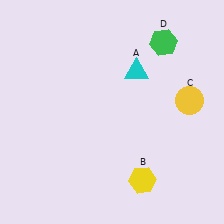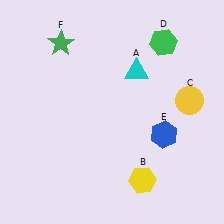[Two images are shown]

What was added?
A blue hexagon (E), a green star (F) were added in Image 2.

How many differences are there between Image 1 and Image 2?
There are 2 differences between the two images.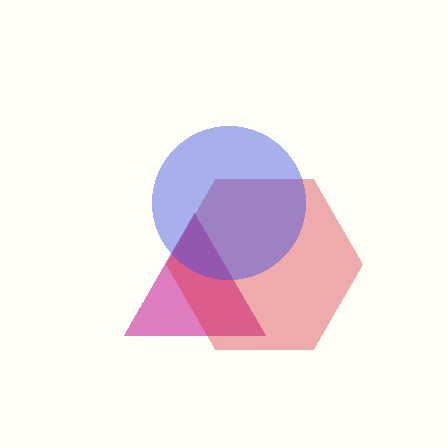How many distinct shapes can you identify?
There are 3 distinct shapes: a magenta triangle, a red hexagon, a blue circle.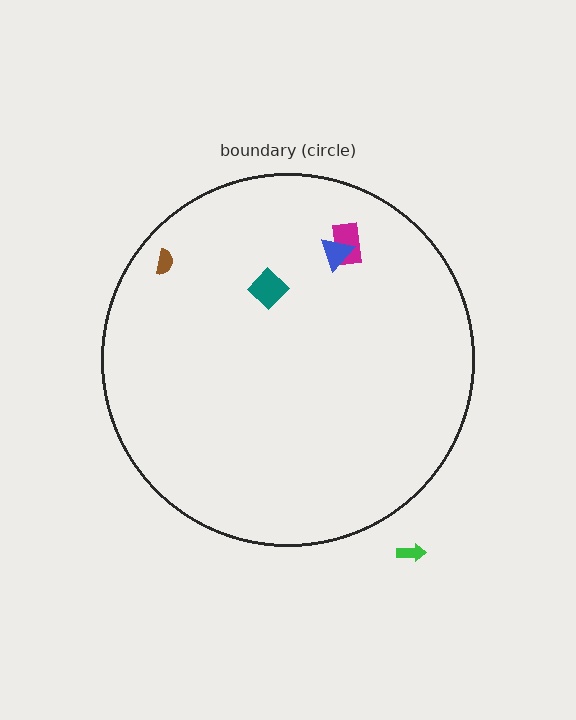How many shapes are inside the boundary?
4 inside, 1 outside.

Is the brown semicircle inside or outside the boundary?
Inside.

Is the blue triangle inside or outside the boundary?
Inside.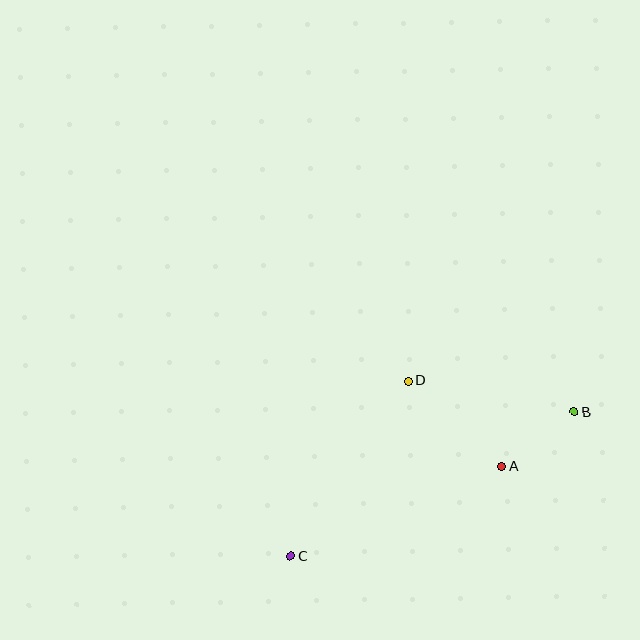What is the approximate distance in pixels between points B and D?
The distance between B and D is approximately 169 pixels.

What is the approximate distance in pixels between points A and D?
The distance between A and D is approximately 127 pixels.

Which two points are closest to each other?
Points A and B are closest to each other.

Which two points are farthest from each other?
Points B and C are farthest from each other.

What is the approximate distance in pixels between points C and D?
The distance between C and D is approximately 212 pixels.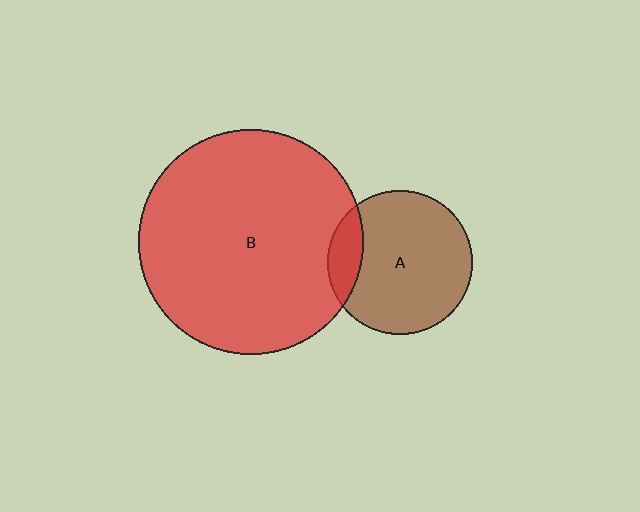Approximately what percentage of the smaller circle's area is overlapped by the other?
Approximately 15%.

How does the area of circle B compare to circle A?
Approximately 2.4 times.